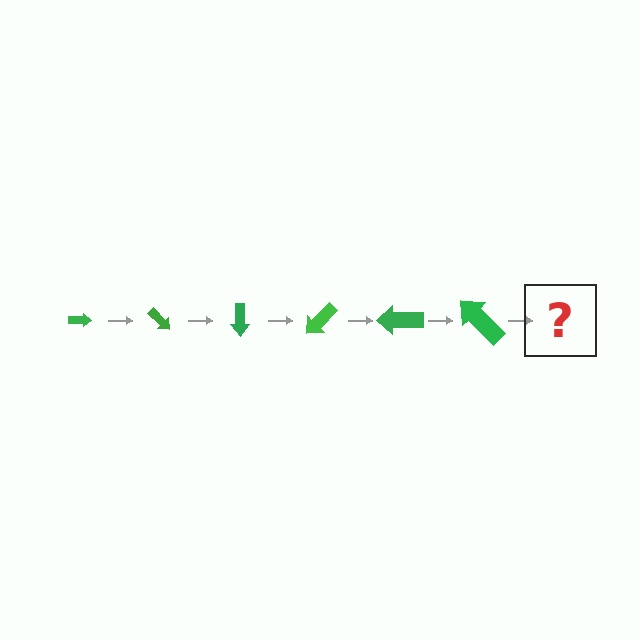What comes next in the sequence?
The next element should be an arrow, larger than the previous one and rotated 270 degrees from the start.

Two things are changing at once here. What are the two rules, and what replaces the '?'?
The two rules are that the arrow grows larger each step and it rotates 45 degrees each step. The '?' should be an arrow, larger than the previous one and rotated 270 degrees from the start.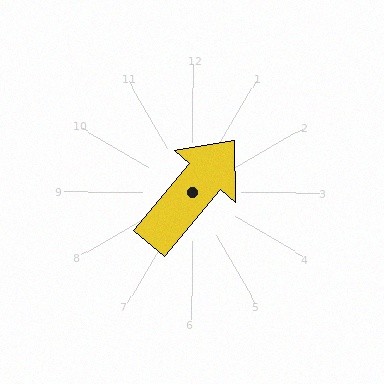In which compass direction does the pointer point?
Northeast.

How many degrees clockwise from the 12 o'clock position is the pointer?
Approximately 40 degrees.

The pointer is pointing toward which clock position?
Roughly 1 o'clock.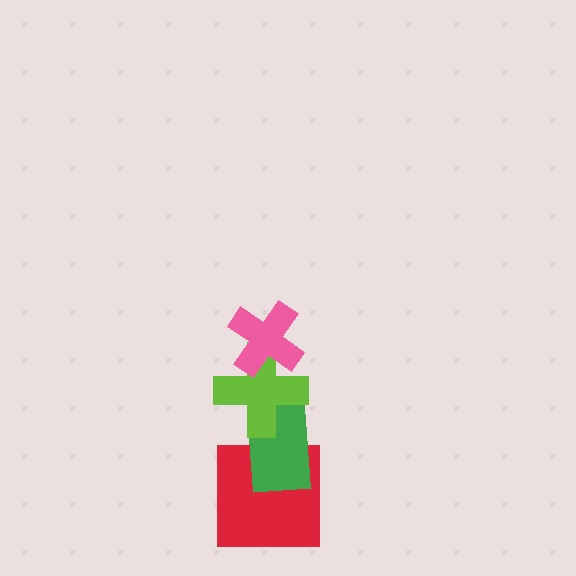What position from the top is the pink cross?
The pink cross is 1st from the top.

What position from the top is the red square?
The red square is 4th from the top.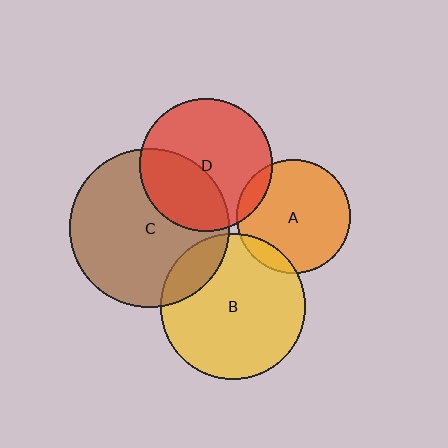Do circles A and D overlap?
Yes.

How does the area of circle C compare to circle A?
Approximately 2.0 times.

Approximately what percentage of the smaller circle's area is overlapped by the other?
Approximately 10%.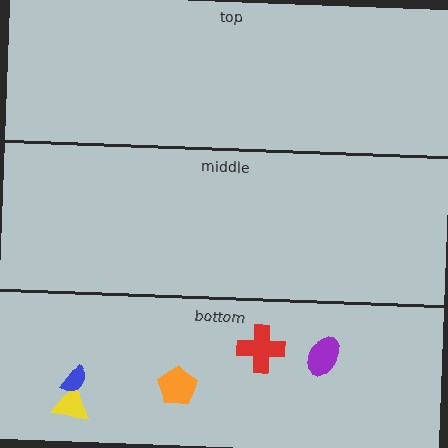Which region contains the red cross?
The bottom region.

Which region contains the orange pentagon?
The bottom region.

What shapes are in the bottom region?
The purple ellipse, the yellow triangle, the orange pentagon, the blue semicircle, the red cross.